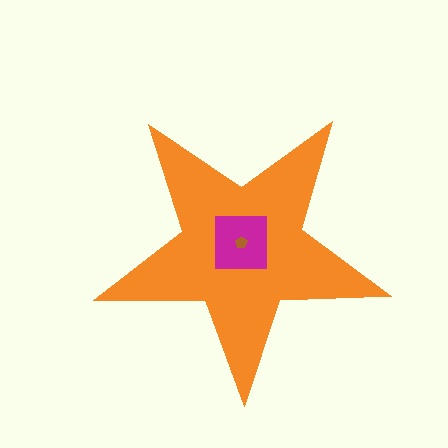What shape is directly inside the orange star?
The magenta square.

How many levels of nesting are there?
3.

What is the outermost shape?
The orange star.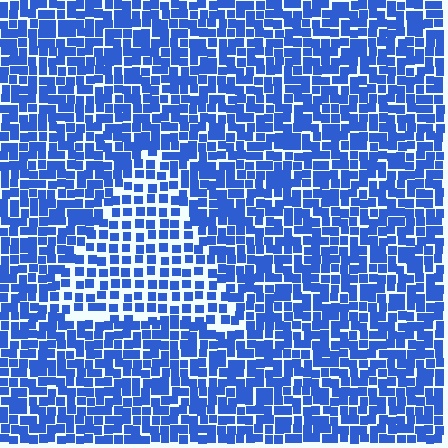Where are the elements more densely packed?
The elements are more densely packed outside the triangle boundary.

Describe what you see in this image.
The image contains small blue elements arranged at two different densities. A triangle-shaped region is visible where the elements are less densely packed than the surrounding area.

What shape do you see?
I see a triangle.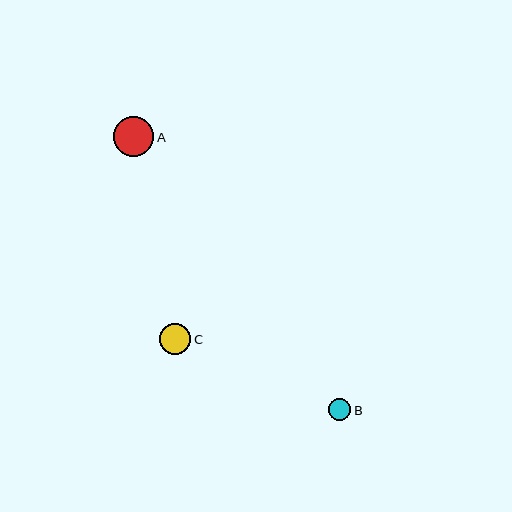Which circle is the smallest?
Circle B is the smallest with a size of approximately 22 pixels.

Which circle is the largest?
Circle A is the largest with a size of approximately 40 pixels.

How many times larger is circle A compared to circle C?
Circle A is approximately 1.3 times the size of circle C.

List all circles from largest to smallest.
From largest to smallest: A, C, B.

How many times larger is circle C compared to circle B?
Circle C is approximately 1.4 times the size of circle B.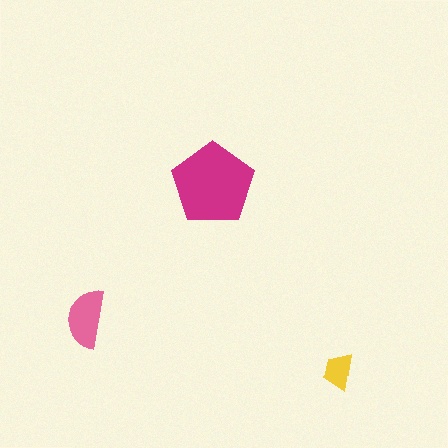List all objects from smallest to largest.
The yellow trapezoid, the pink semicircle, the magenta pentagon.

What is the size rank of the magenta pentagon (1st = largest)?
1st.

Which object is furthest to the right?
The yellow trapezoid is rightmost.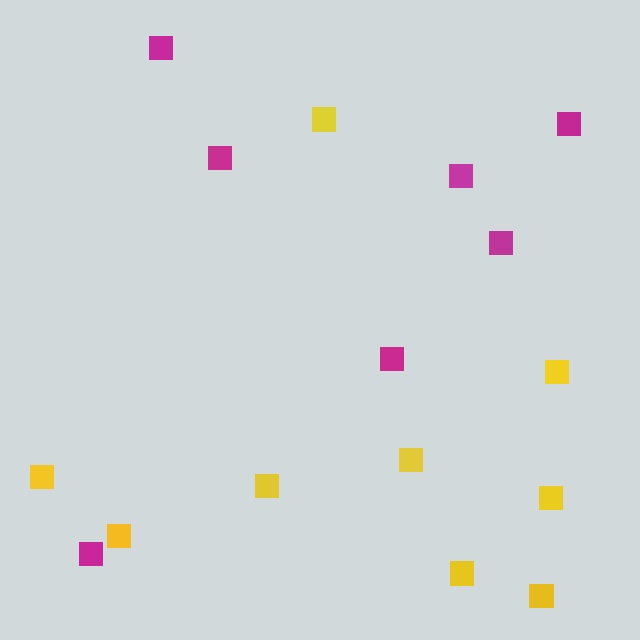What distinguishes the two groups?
There are 2 groups: one group of yellow squares (9) and one group of magenta squares (7).